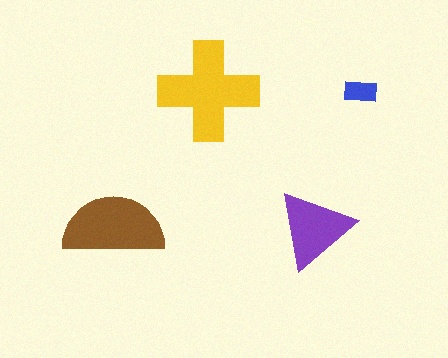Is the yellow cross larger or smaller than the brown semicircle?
Larger.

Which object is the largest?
The yellow cross.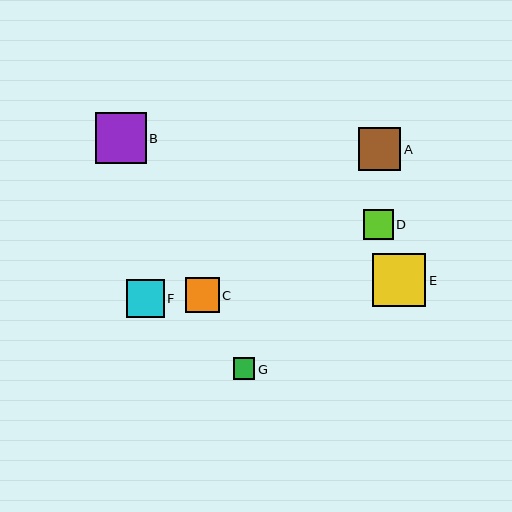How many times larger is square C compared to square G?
Square C is approximately 1.6 times the size of square G.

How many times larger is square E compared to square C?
Square E is approximately 1.6 times the size of square C.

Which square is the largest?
Square E is the largest with a size of approximately 53 pixels.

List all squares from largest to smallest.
From largest to smallest: E, B, A, F, C, D, G.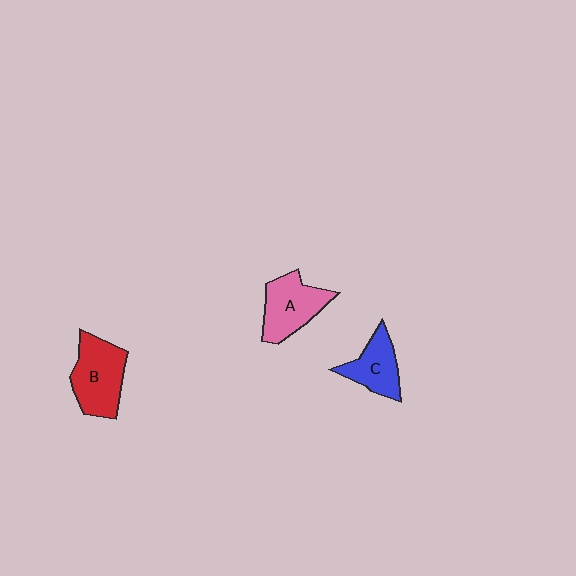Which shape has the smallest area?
Shape C (blue).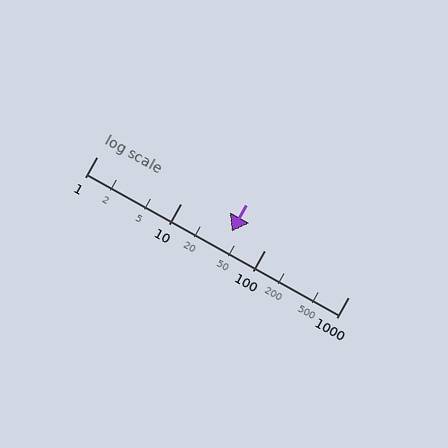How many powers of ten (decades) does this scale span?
The scale spans 3 decades, from 1 to 1000.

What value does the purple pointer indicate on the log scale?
The pointer indicates approximately 41.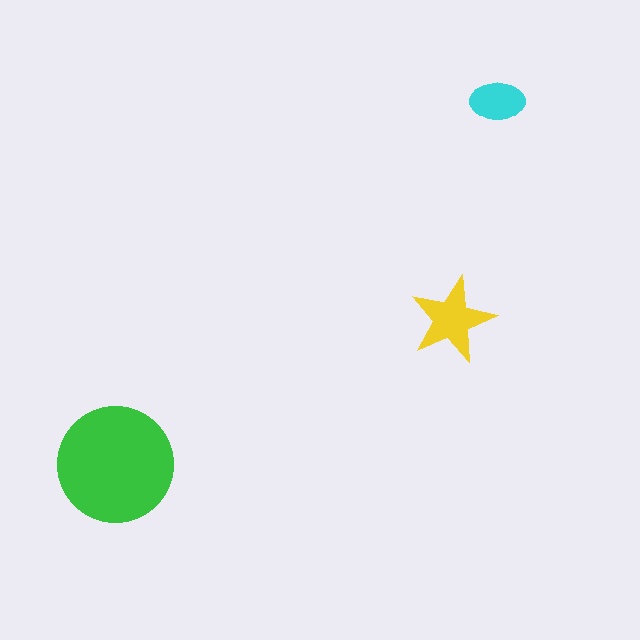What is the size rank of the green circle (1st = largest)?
1st.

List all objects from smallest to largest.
The cyan ellipse, the yellow star, the green circle.